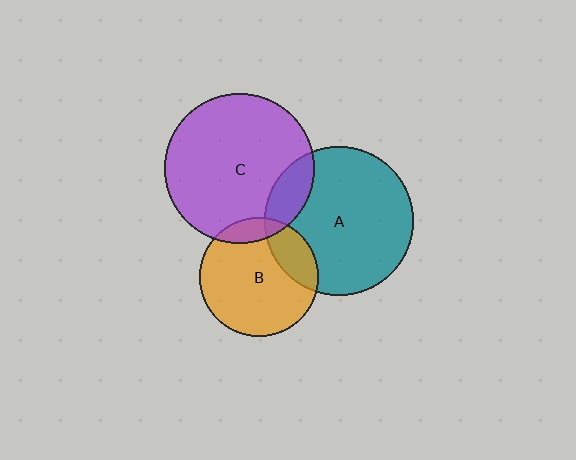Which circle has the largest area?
Circle C (purple).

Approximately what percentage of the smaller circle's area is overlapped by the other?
Approximately 10%.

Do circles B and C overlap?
Yes.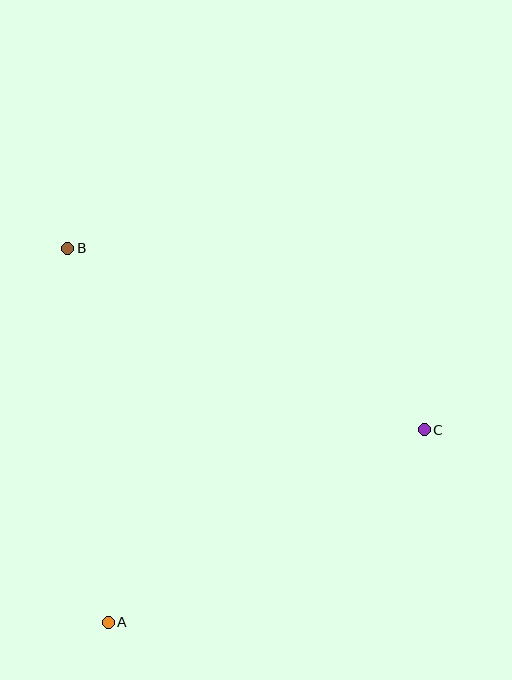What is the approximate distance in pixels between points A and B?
The distance between A and B is approximately 376 pixels.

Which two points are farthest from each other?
Points B and C are farthest from each other.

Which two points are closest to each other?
Points A and C are closest to each other.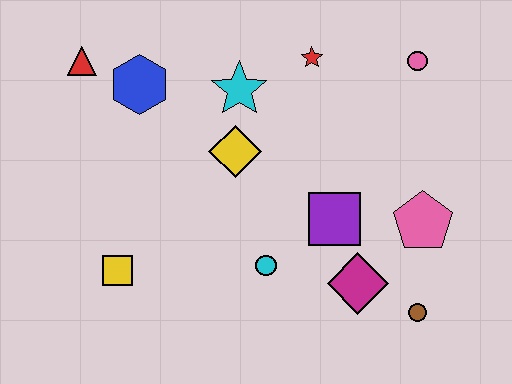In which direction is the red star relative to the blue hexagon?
The red star is to the right of the blue hexagon.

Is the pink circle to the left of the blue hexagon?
No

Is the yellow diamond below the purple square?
No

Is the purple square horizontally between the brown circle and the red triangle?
Yes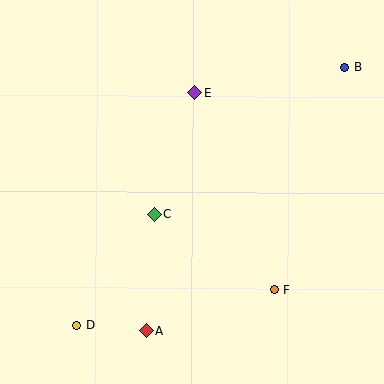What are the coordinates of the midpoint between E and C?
The midpoint between E and C is at (174, 153).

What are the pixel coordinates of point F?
Point F is at (275, 290).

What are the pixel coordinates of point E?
Point E is at (195, 93).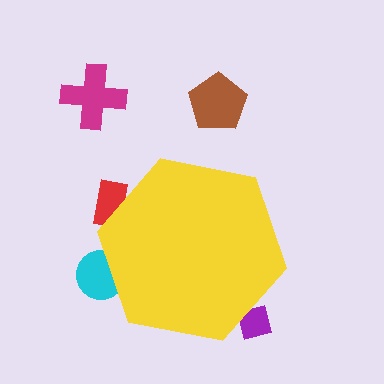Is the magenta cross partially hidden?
No, the magenta cross is fully visible.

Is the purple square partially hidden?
Yes, the purple square is partially hidden behind the yellow hexagon.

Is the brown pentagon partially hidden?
No, the brown pentagon is fully visible.